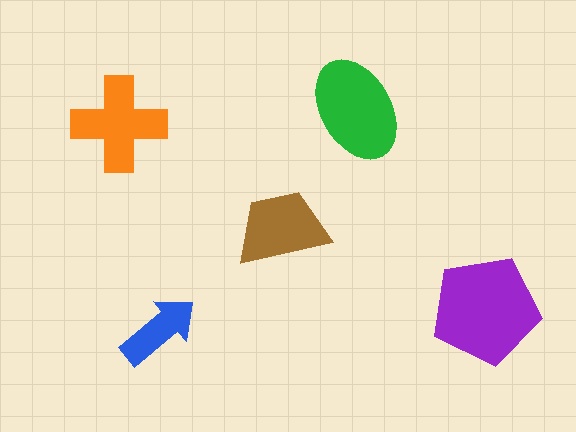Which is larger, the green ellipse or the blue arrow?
The green ellipse.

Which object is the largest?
The purple pentagon.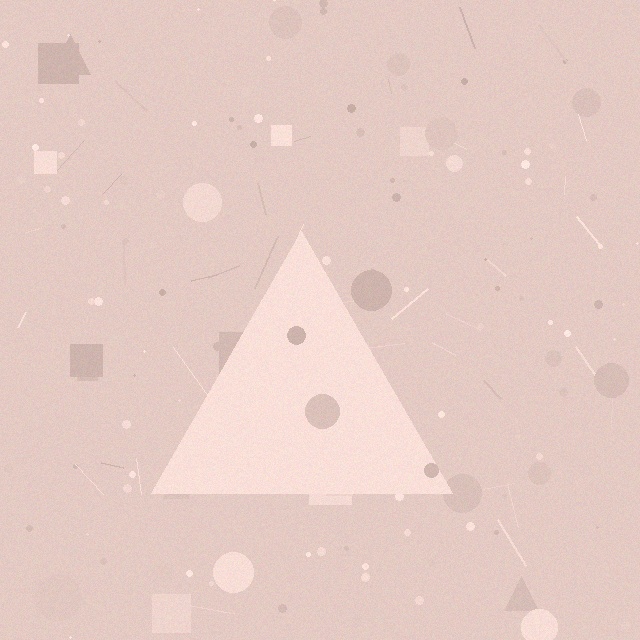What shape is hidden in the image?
A triangle is hidden in the image.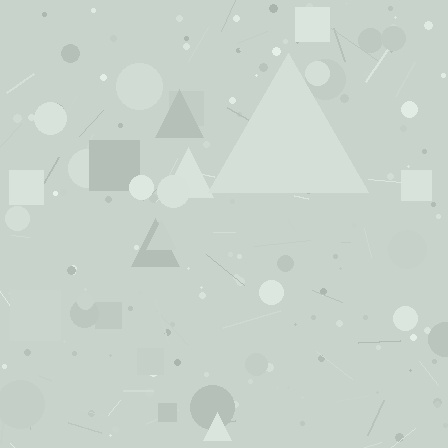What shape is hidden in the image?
A triangle is hidden in the image.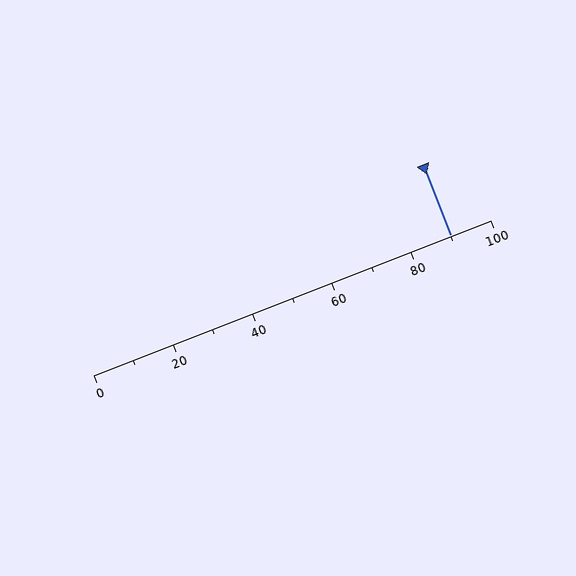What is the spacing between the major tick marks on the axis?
The major ticks are spaced 20 apart.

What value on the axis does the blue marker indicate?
The marker indicates approximately 90.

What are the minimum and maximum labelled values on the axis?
The axis runs from 0 to 100.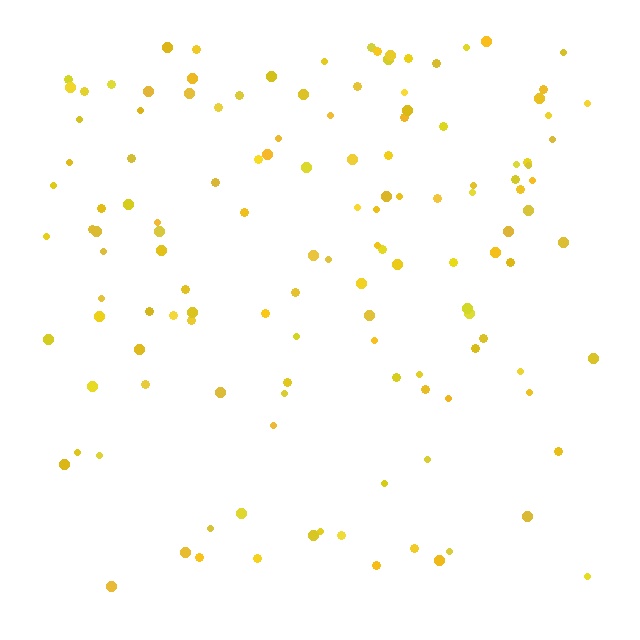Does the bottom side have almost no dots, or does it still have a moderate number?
Still a moderate number, just noticeably fewer than the top.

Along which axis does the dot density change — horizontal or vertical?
Vertical.